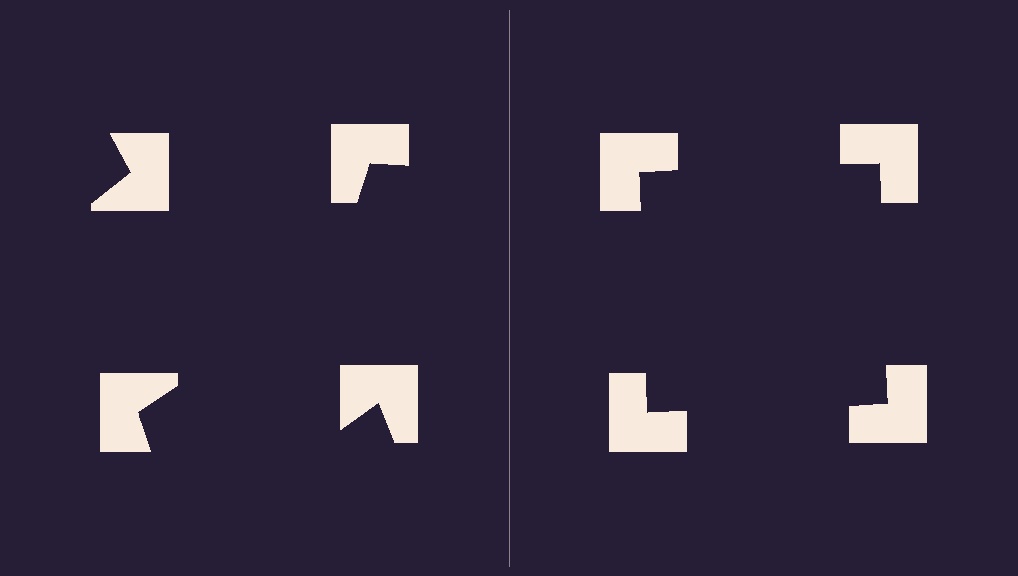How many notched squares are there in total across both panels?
8 — 4 on each side.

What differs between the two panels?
The notched squares are positioned identically on both sides; only the wedge orientations differ. On the right they align to a square; on the left they are misaligned.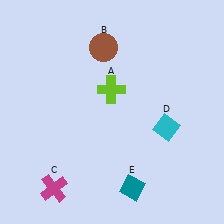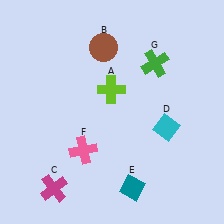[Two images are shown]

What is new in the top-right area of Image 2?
A green cross (G) was added in the top-right area of Image 2.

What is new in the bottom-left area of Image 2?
A pink cross (F) was added in the bottom-left area of Image 2.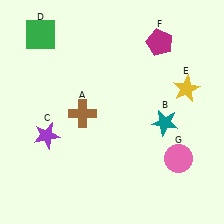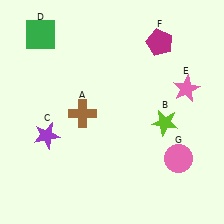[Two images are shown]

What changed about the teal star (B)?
In Image 1, B is teal. In Image 2, it changed to lime.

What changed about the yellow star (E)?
In Image 1, E is yellow. In Image 2, it changed to pink.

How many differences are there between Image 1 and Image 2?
There are 2 differences between the two images.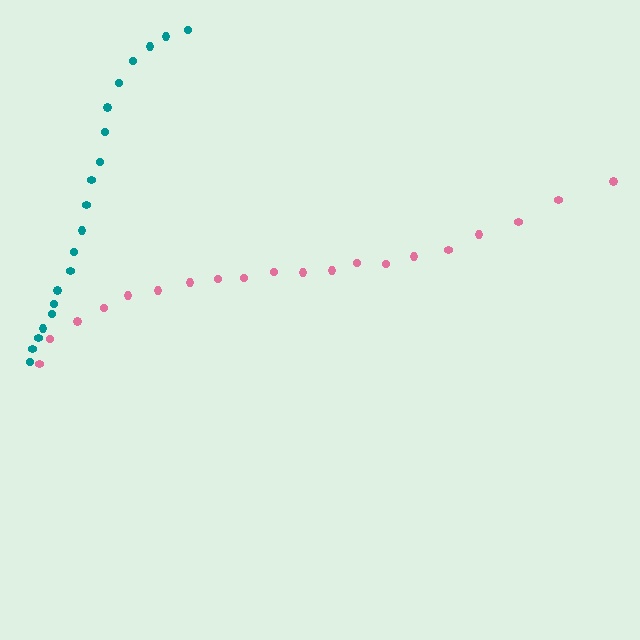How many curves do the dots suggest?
There are 2 distinct paths.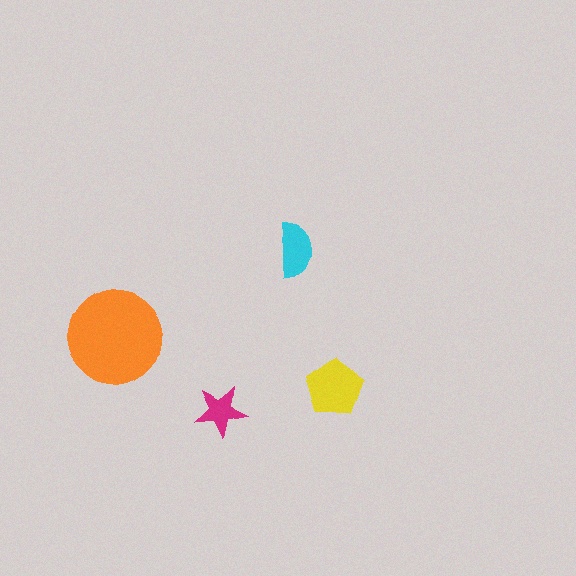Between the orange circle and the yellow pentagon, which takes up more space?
The orange circle.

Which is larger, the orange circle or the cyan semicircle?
The orange circle.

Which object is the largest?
The orange circle.